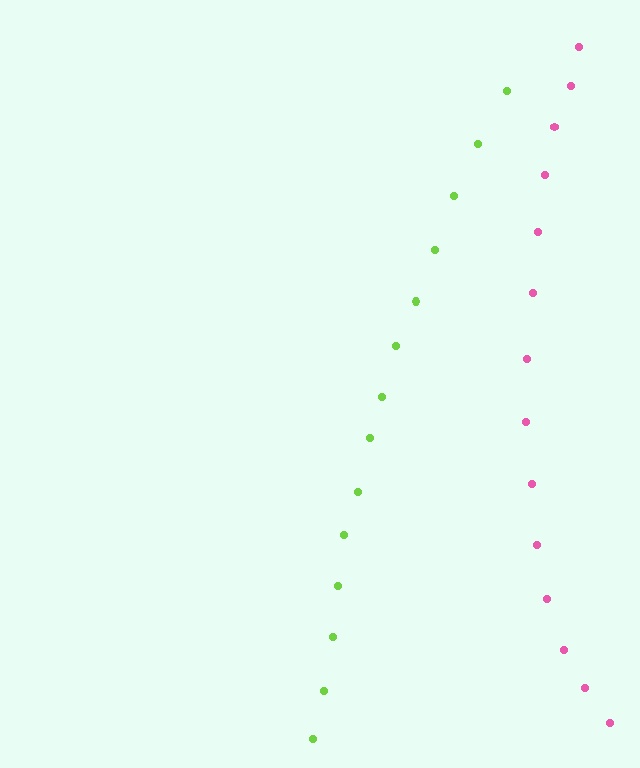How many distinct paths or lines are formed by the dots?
There are 2 distinct paths.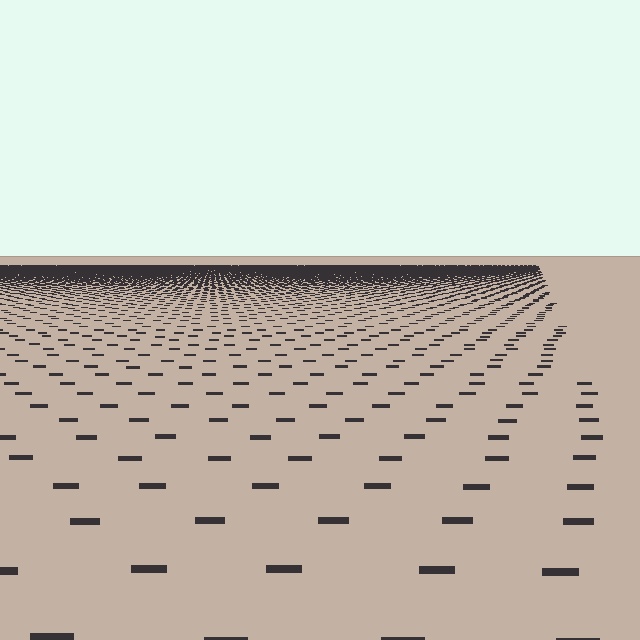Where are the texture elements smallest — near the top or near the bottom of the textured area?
Near the top.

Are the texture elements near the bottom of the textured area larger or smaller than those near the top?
Larger. Near the bottom, elements are closer to the viewer and appear at a bigger on-screen size.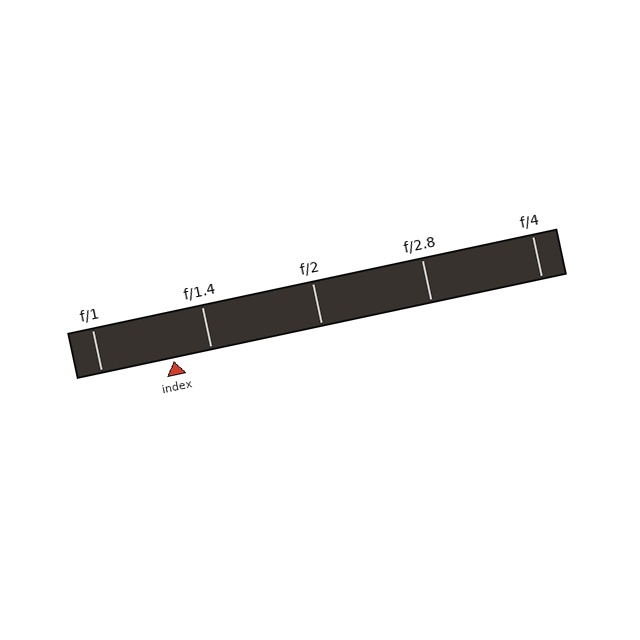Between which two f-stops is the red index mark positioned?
The index mark is between f/1 and f/1.4.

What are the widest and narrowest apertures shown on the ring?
The widest aperture shown is f/1 and the narrowest is f/4.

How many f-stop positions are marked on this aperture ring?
There are 5 f-stop positions marked.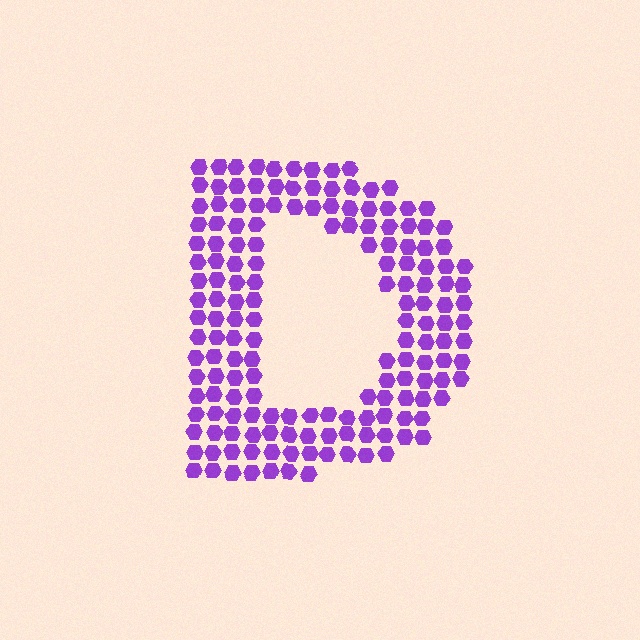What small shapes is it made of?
It is made of small hexagons.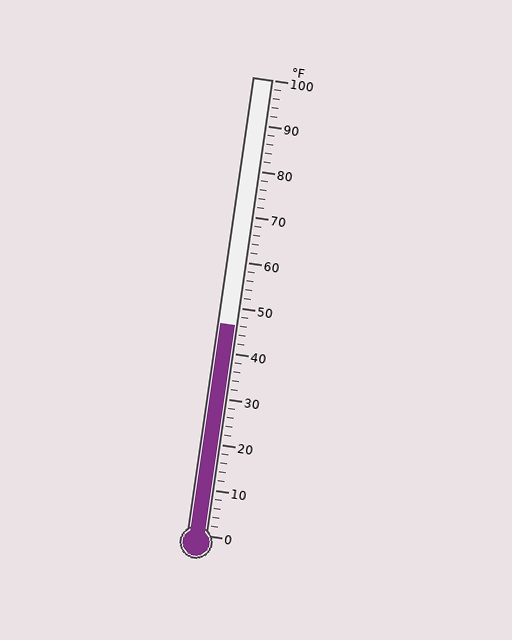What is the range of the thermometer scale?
The thermometer scale ranges from 0°F to 100°F.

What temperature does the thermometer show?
The thermometer shows approximately 46°F.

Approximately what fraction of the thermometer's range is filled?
The thermometer is filled to approximately 45% of its range.